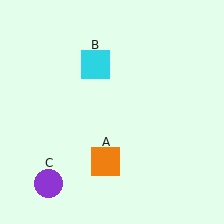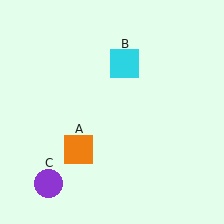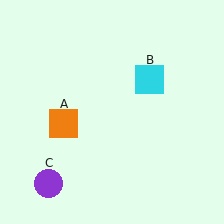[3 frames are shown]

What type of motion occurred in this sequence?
The orange square (object A), cyan square (object B) rotated clockwise around the center of the scene.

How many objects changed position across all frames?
2 objects changed position: orange square (object A), cyan square (object B).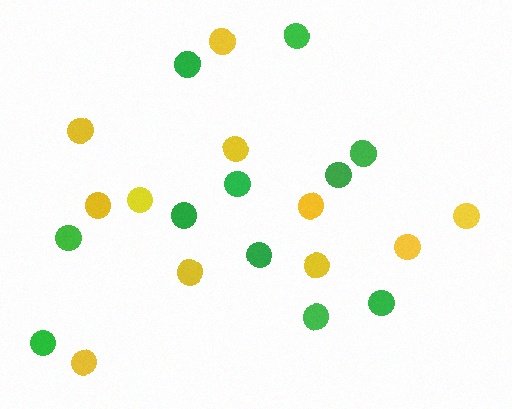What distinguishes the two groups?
There are 2 groups: one group of green circles (11) and one group of yellow circles (11).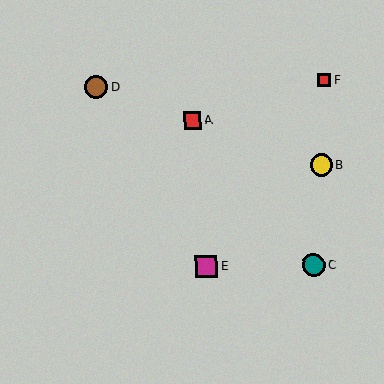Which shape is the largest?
The teal circle (labeled C) is the largest.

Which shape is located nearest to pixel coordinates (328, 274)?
The teal circle (labeled C) at (314, 265) is nearest to that location.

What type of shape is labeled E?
Shape E is a magenta square.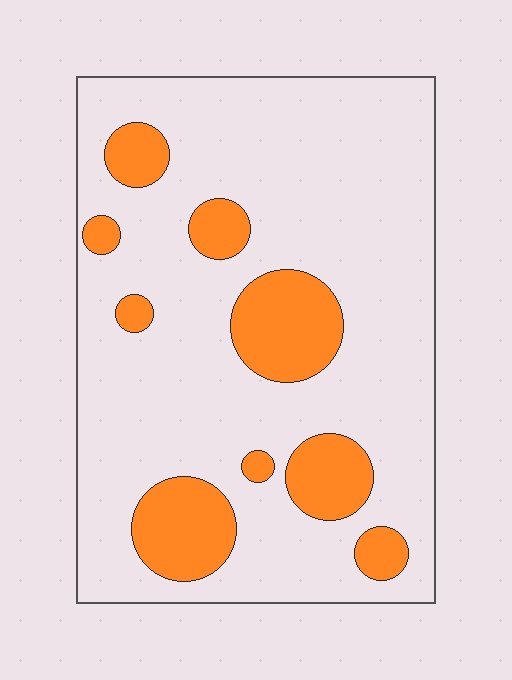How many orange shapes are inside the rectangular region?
9.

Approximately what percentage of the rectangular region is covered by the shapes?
Approximately 20%.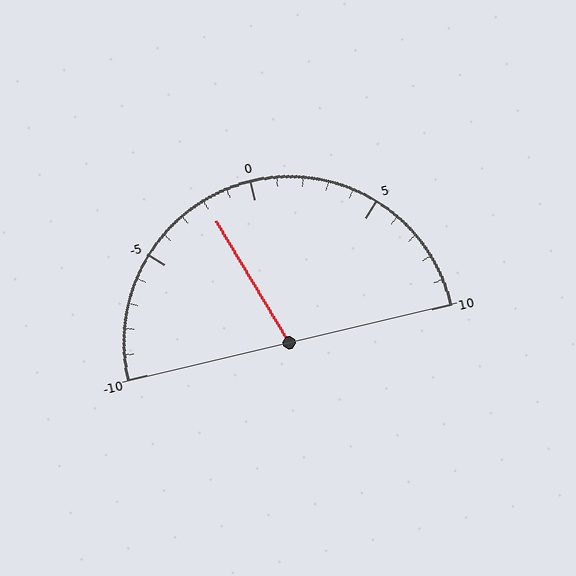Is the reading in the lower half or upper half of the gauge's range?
The reading is in the lower half of the range (-10 to 10).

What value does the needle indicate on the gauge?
The needle indicates approximately -2.